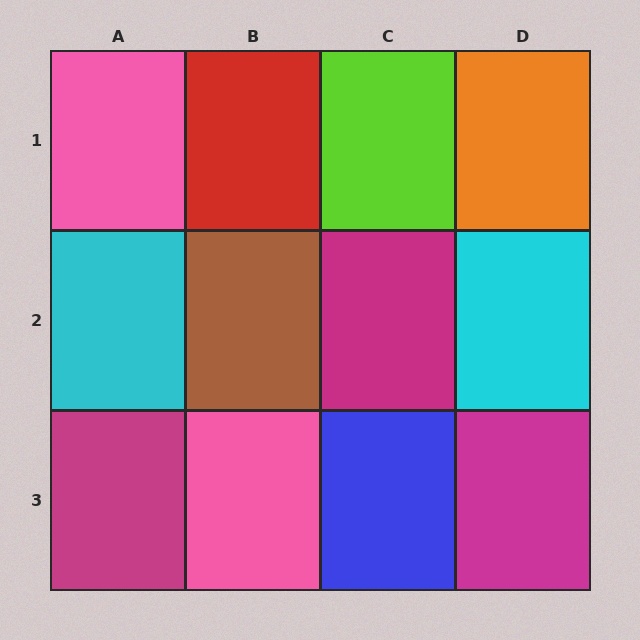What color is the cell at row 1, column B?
Red.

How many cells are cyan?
2 cells are cyan.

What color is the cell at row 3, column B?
Pink.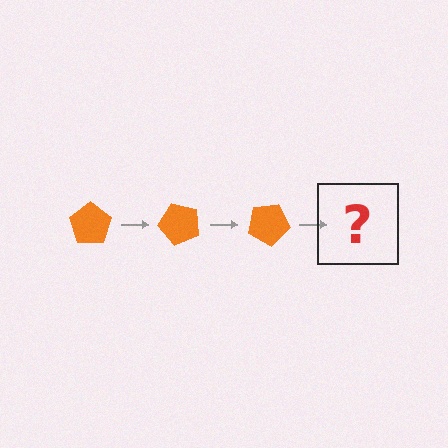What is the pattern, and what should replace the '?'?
The pattern is that the pentagon rotates 50 degrees each step. The '?' should be an orange pentagon rotated 150 degrees.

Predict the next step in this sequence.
The next step is an orange pentagon rotated 150 degrees.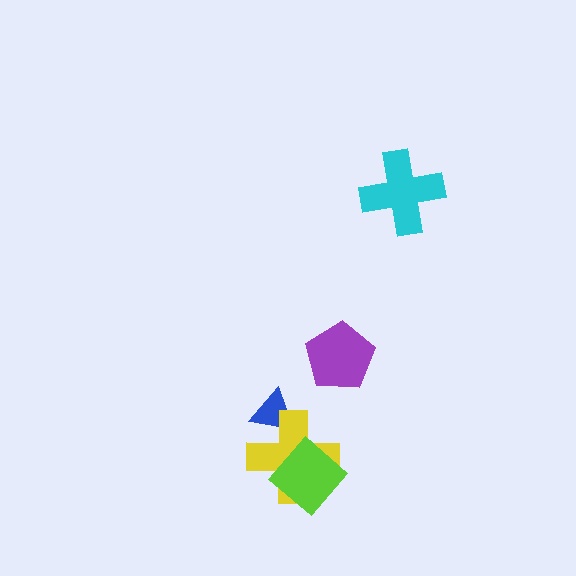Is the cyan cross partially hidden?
No, no other shape covers it.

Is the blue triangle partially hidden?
Yes, it is partially covered by another shape.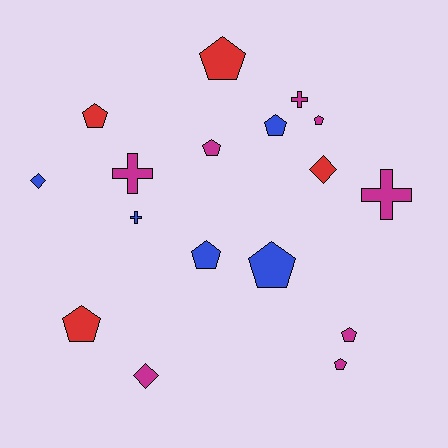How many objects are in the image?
There are 17 objects.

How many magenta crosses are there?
There are 3 magenta crosses.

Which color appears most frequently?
Magenta, with 8 objects.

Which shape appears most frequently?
Pentagon, with 10 objects.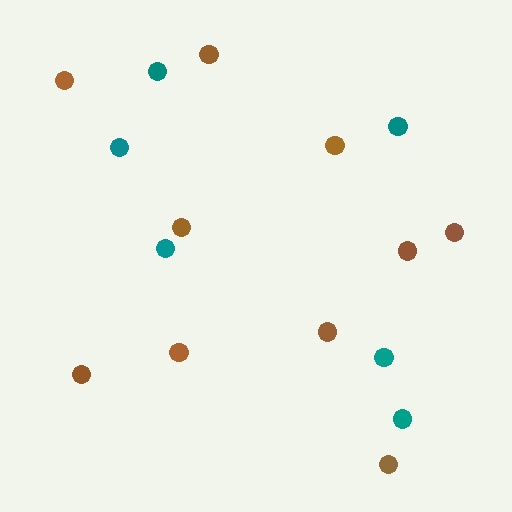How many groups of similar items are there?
There are 2 groups: one group of teal circles (6) and one group of brown circles (10).